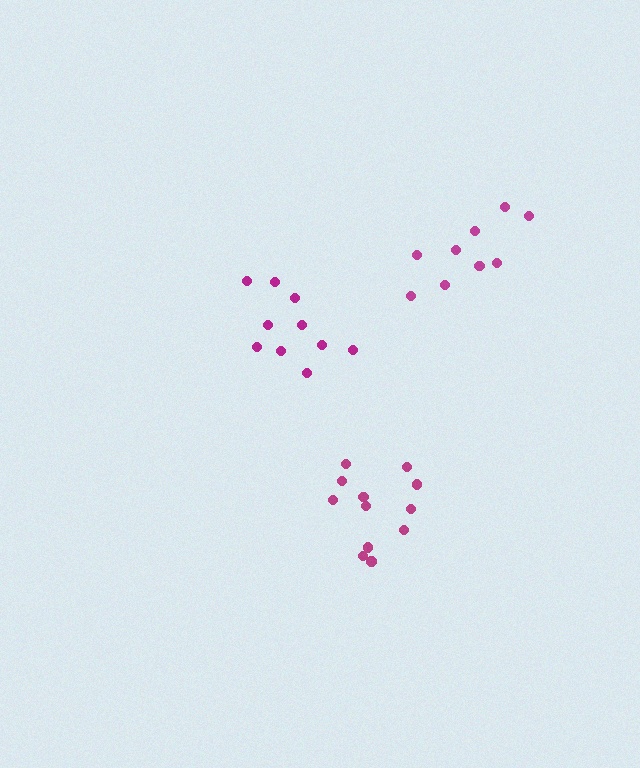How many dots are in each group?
Group 1: 12 dots, Group 2: 9 dots, Group 3: 10 dots (31 total).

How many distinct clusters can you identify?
There are 3 distinct clusters.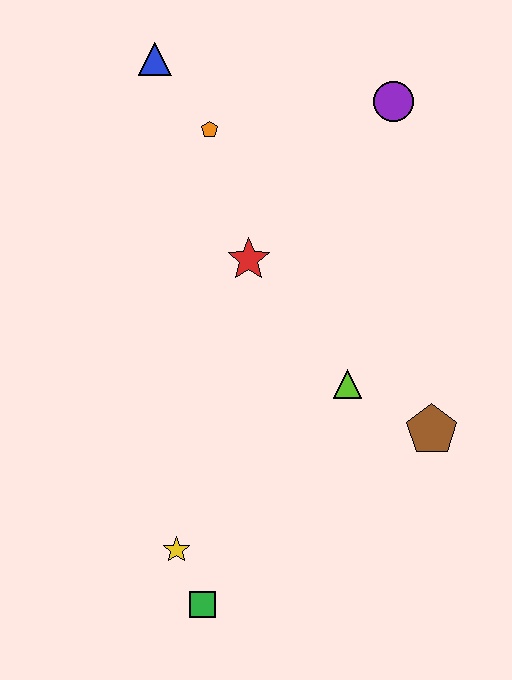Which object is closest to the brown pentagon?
The lime triangle is closest to the brown pentagon.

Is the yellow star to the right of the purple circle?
No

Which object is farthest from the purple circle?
The green square is farthest from the purple circle.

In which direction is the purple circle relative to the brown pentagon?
The purple circle is above the brown pentagon.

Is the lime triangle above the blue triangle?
No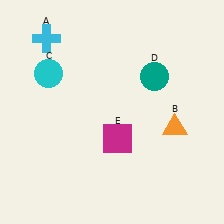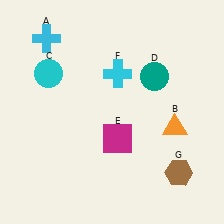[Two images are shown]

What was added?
A cyan cross (F), a brown hexagon (G) were added in Image 2.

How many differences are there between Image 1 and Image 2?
There are 2 differences between the two images.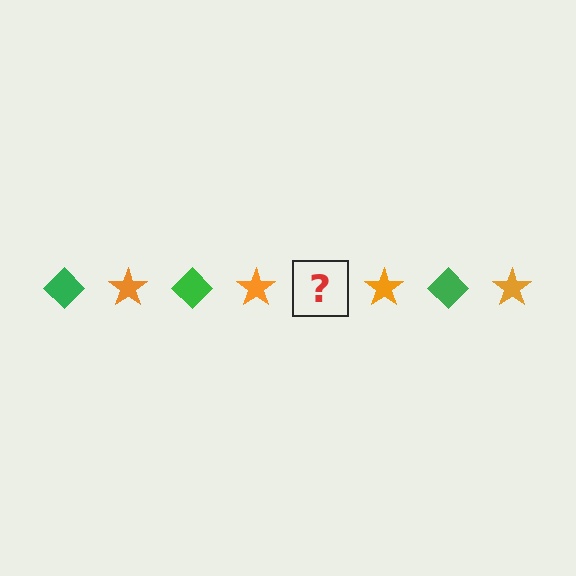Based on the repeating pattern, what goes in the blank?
The blank should be a green diamond.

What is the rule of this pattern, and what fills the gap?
The rule is that the pattern alternates between green diamond and orange star. The gap should be filled with a green diamond.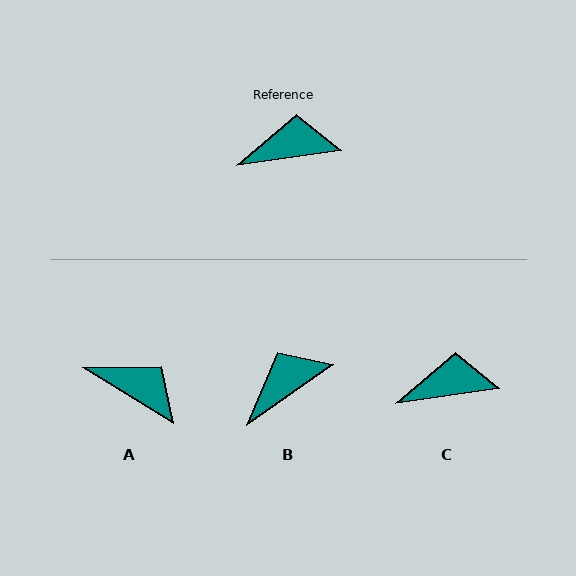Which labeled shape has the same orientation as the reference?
C.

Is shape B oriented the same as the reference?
No, it is off by about 27 degrees.